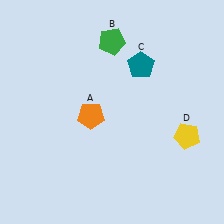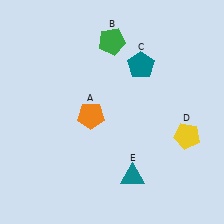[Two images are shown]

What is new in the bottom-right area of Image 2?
A teal triangle (E) was added in the bottom-right area of Image 2.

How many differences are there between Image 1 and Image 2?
There is 1 difference between the two images.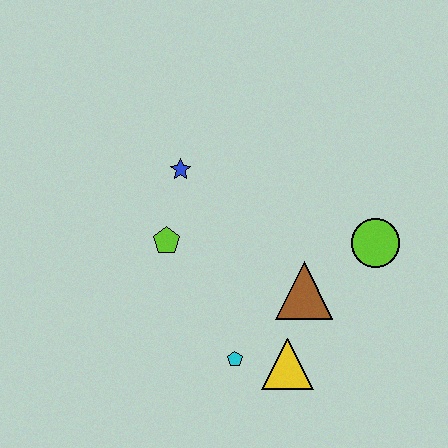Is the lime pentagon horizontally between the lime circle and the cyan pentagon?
No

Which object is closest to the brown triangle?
The yellow triangle is closest to the brown triangle.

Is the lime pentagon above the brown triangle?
Yes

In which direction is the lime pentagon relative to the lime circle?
The lime pentagon is to the left of the lime circle.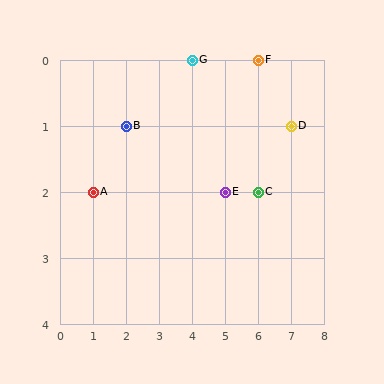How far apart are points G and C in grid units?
Points G and C are 2 columns and 2 rows apart (about 2.8 grid units diagonally).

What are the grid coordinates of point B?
Point B is at grid coordinates (2, 1).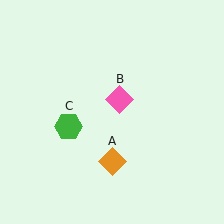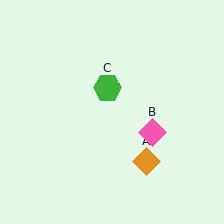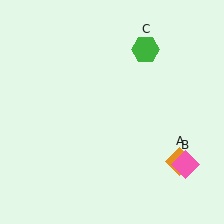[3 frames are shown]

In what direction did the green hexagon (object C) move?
The green hexagon (object C) moved up and to the right.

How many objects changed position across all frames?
3 objects changed position: orange diamond (object A), pink diamond (object B), green hexagon (object C).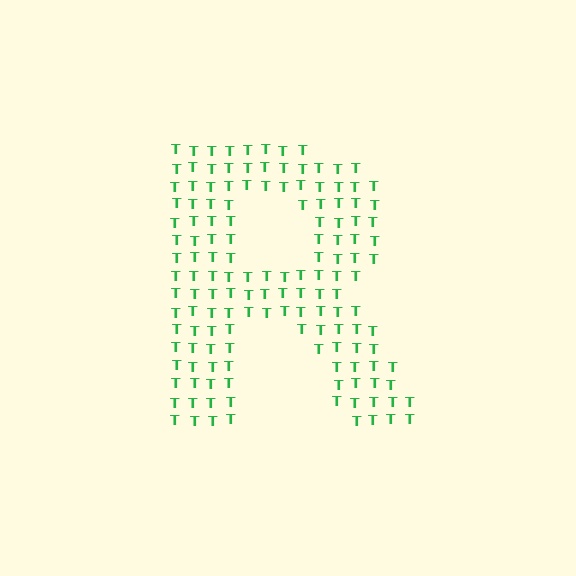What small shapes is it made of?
It is made of small letter T's.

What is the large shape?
The large shape is the letter R.